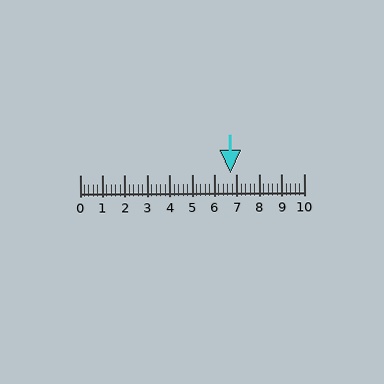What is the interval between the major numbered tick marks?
The major tick marks are spaced 1 units apart.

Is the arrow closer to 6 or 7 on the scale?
The arrow is closer to 7.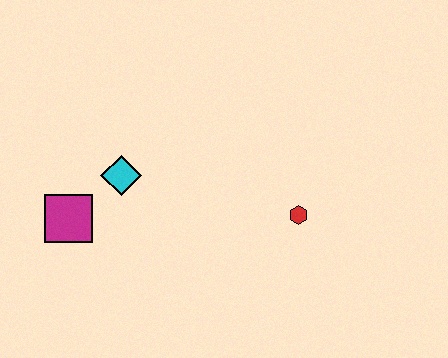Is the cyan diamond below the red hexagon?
No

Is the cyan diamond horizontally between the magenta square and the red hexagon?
Yes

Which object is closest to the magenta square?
The cyan diamond is closest to the magenta square.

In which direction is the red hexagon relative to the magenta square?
The red hexagon is to the right of the magenta square.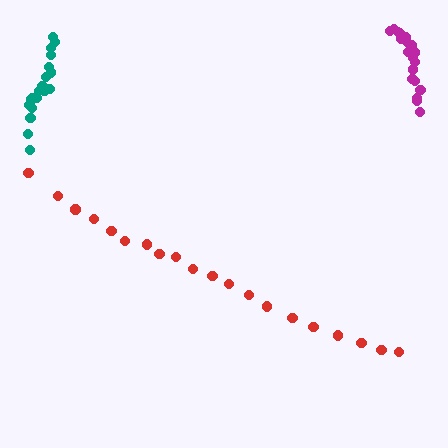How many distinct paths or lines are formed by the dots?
There are 3 distinct paths.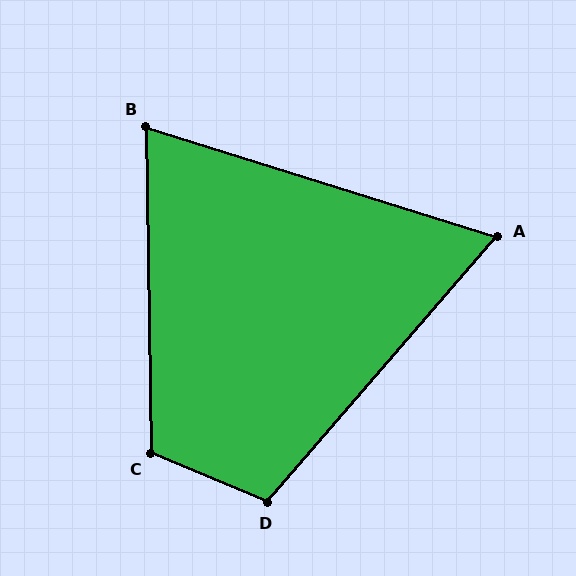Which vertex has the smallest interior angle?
A, at approximately 66 degrees.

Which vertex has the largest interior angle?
C, at approximately 114 degrees.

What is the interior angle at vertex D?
Approximately 108 degrees (obtuse).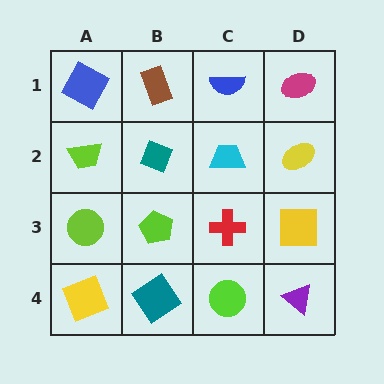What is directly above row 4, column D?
A yellow square.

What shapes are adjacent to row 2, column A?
A blue square (row 1, column A), a lime circle (row 3, column A), a teal diamond (row 2, column B).